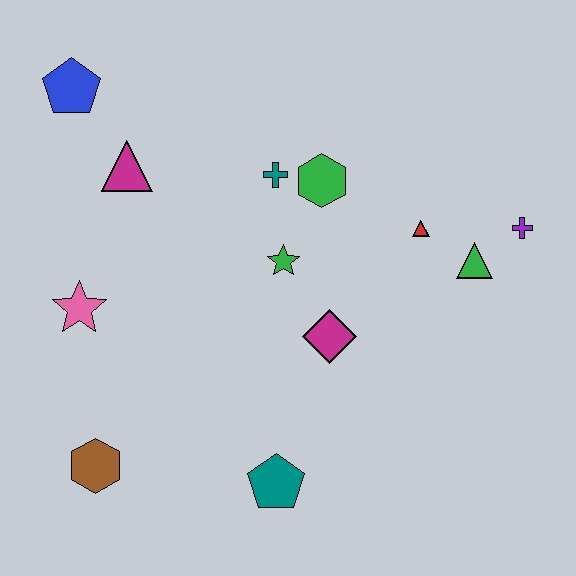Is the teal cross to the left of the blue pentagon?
No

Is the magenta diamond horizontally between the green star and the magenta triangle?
No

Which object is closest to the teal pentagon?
The magenta diamond is closest to the teal pentagon.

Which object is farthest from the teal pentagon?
The blue pentagon is farthest from the teal pentagon.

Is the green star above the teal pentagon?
Yes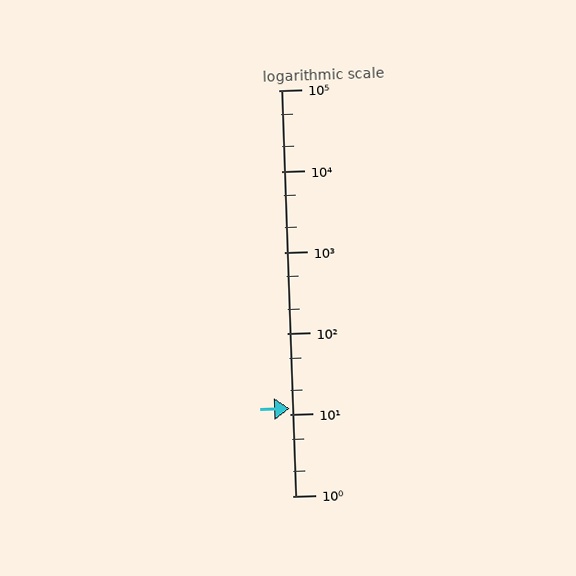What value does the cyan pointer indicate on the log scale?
The pointer indicates approximately 12.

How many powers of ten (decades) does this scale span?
The scale spans 5 decades, from 1 to 100000.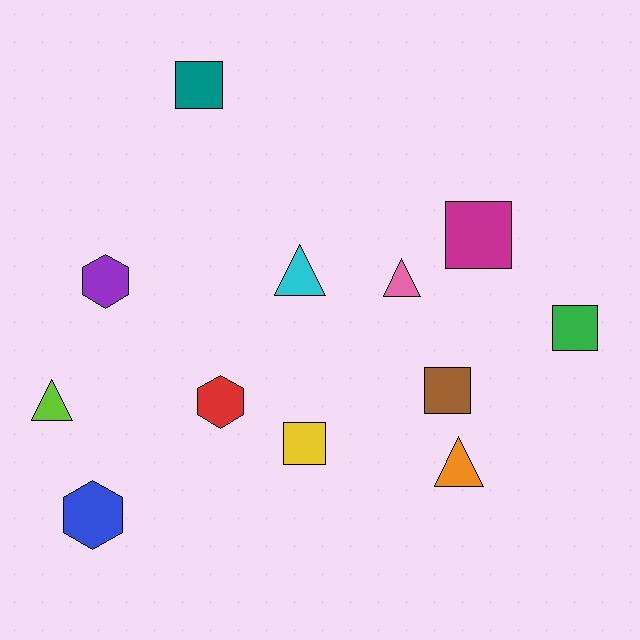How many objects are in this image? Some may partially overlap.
There are 12 objects.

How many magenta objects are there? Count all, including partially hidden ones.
There is 1 magenta object.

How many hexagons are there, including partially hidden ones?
There are 3 hexagons.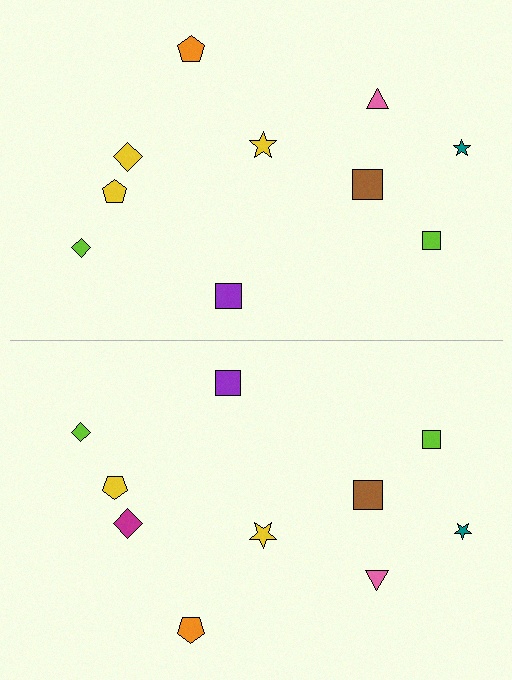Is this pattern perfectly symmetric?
No, the pattern is not perfectly symmetric. The magenta diamond on the bottom side breaks the symmetry — its mirror counterpart is yellow.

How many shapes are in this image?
There are 20 shapes in this image.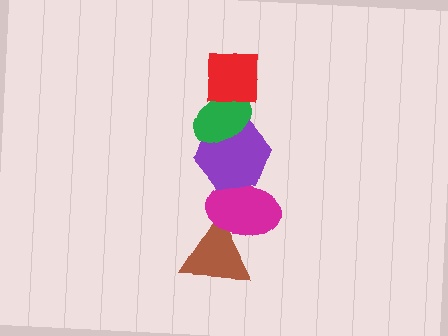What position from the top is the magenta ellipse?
The magenta ellipse is 4th from the top.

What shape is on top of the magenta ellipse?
The purple hexagon is on top of the magenta ellipse.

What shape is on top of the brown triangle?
The magenta ellipse is on top of the brown triangle.